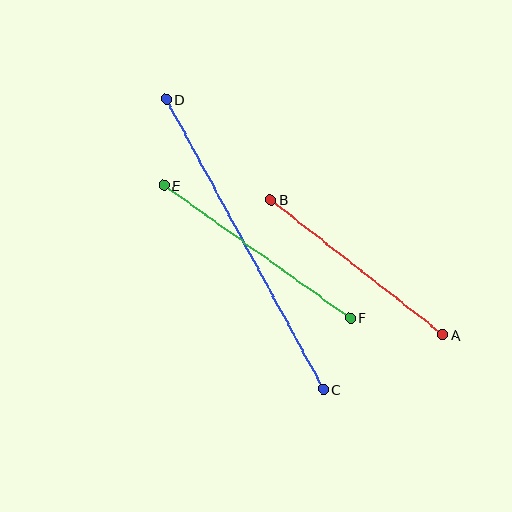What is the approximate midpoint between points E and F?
The midpoint is at approximately (257, 252) pixels.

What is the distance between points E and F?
The distance is approximately 229 pixels.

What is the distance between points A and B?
The distance is approximately 219 pixels.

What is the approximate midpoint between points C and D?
The midpoint is at approximately (245, 245) pixels.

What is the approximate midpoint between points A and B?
The midpoint is at approximately (357, 267) pixels.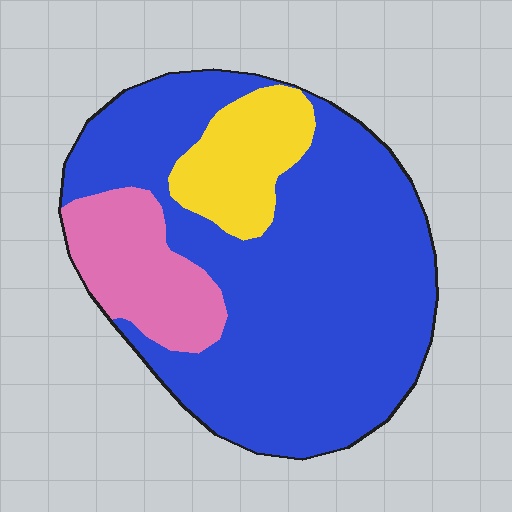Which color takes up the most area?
Blue, at roughly 70%.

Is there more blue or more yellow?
Blue.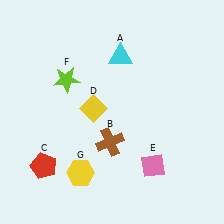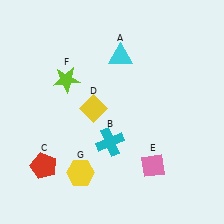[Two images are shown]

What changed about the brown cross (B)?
In Image 1, B is brown. In Image 2, it changed to cyan.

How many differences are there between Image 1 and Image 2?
There is 1 difference between the two images.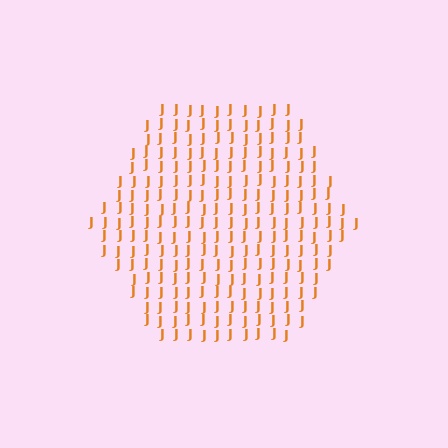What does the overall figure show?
The overall figure shows a hexagon.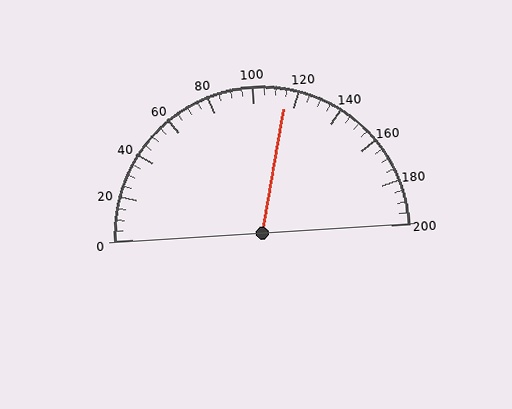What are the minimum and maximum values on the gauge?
The gauge ranges from 0 to 200.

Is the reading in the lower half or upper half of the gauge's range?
The reading is in the upper half of the range (0 to 200).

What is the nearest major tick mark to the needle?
The nearest major tick mark is 120.